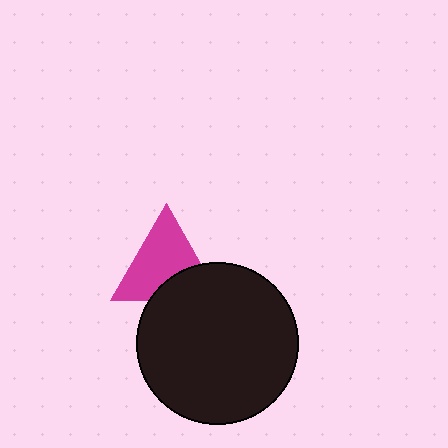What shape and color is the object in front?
The object in front is a black circle.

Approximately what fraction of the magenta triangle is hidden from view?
Roughly 31% of the magenta triangle is hidden behind the black circle.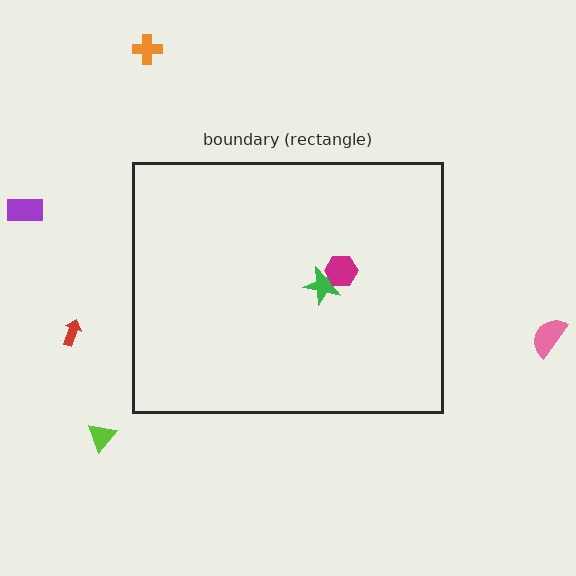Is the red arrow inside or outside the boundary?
Outside.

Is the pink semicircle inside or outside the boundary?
Outside.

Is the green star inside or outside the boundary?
Inside.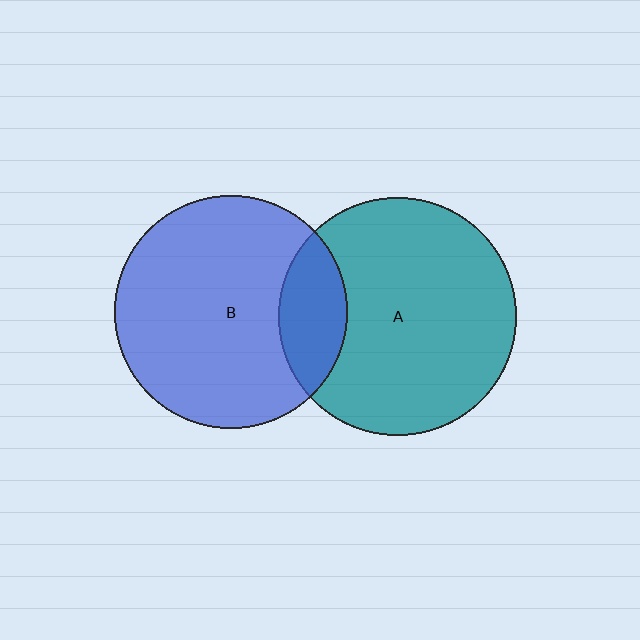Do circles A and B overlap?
Yes.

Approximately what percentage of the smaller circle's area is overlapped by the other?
Approximately 20%.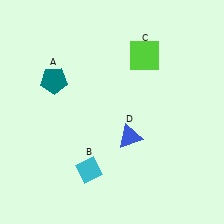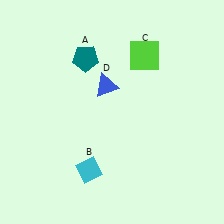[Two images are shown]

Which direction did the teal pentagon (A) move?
The teal pentagon (A) moved right.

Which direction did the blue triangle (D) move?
The blue triangle (D) moved up.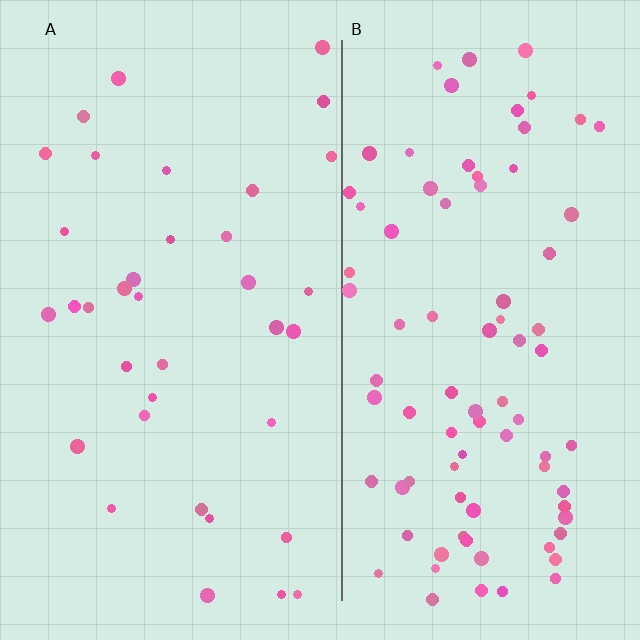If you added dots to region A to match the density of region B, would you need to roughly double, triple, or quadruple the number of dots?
Approximately double.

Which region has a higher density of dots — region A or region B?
B (the right).